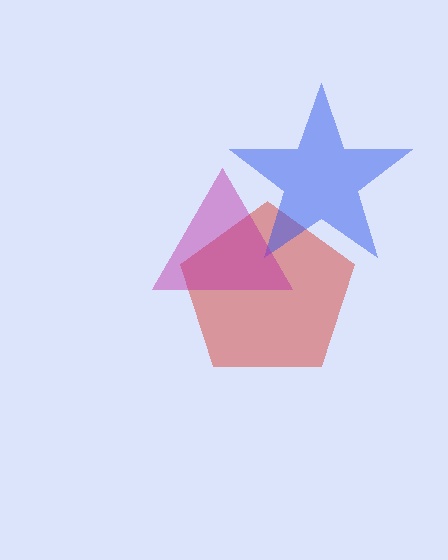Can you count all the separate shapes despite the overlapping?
Yes, there are 3 separate shapes.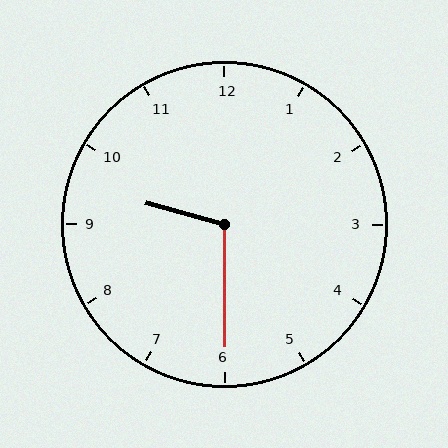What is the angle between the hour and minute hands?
Approximately 105 degrees.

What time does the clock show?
9:30.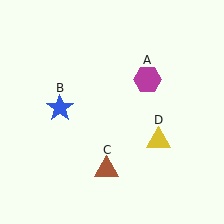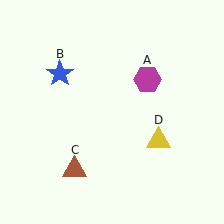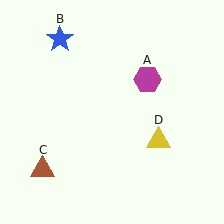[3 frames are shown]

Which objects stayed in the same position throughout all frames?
Magenta hexagon (object A) and yellow triangle (object D) remained stationary.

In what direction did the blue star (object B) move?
The blue star (object B) moved up.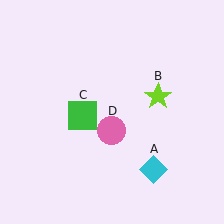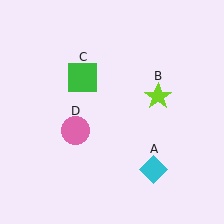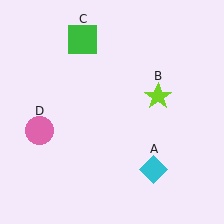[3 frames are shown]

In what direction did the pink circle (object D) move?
The pink circle (object D) moved left.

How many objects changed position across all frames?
2 objects changed position: green square (object C), pink circle (object D).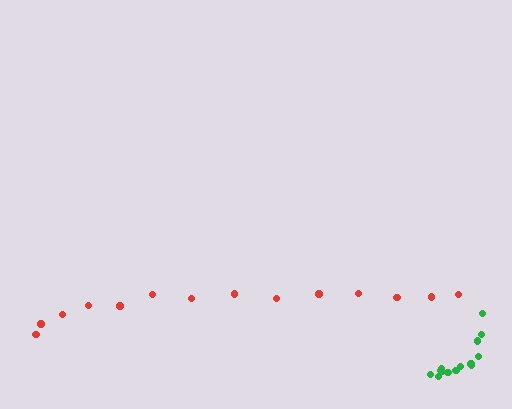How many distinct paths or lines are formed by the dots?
There are 2 distinct paths.